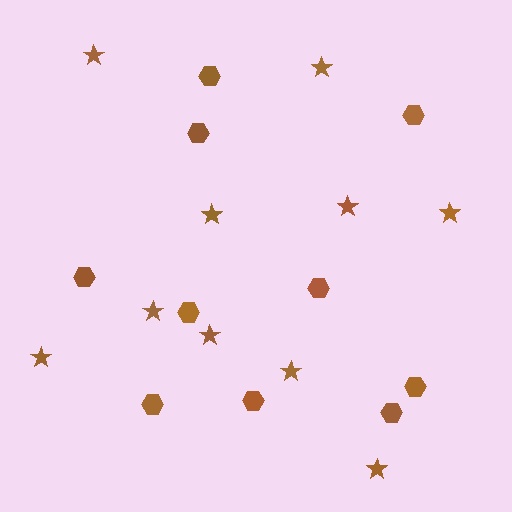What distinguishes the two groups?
There are 2 groups: one group of stars (10) and one group of hexagons (10).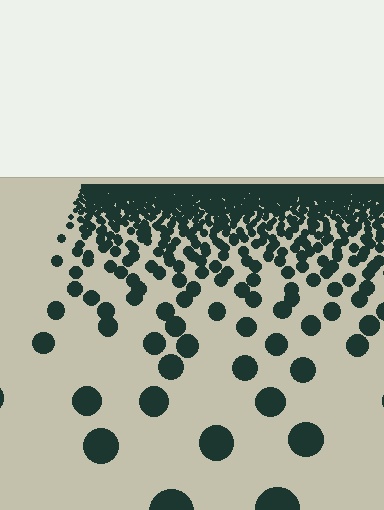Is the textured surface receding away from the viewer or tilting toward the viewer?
The surface is receding away from the viewer. Texture elements get smaller and denser toward the top.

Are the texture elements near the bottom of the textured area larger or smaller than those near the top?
Larger. Near the bottom, elements are closer to the viewer and appear at a bigger on-screen size.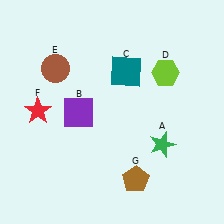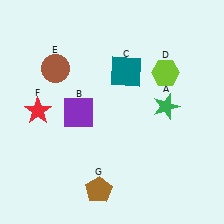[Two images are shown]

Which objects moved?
The objects that moved are: the green star (A), the brown pentagon (G).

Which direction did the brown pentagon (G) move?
The brown pentagon (G) moved left.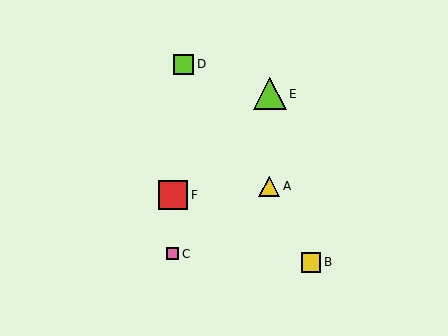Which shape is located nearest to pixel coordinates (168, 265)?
The pink square (labeled C) at (173, 254) is nearest to that location.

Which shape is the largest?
The lime triangle (labeled E) is the largest.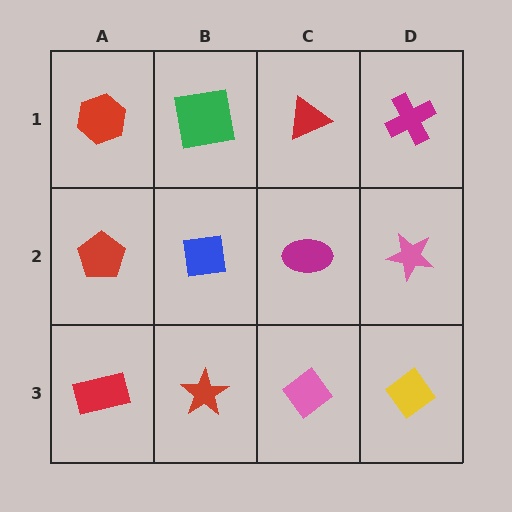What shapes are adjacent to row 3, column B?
A blue square (row 2, column B), a red rectangle (row 3, column A), a pink diamond (row 3, column C).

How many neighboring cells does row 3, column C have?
3.